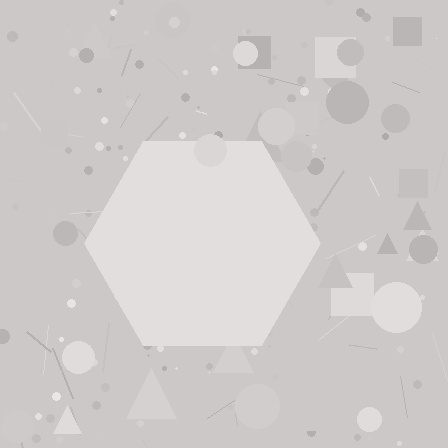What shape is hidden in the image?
A hexagon is hidden in the image.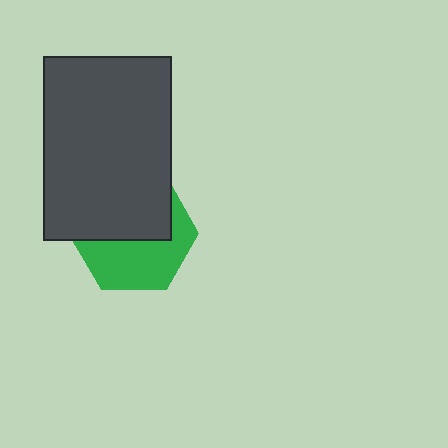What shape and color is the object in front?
The object in front is a dark gray rectangle.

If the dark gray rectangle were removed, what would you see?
You would see the complete green hexagon.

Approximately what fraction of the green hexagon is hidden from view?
Roughly 52% of the green hexagon is hidden behind the dark gray rectangle.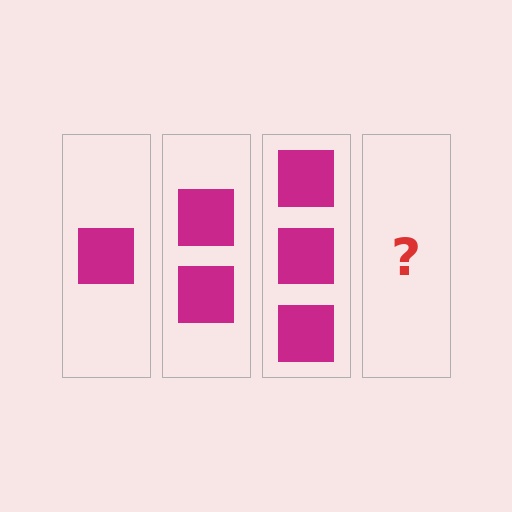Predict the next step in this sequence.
The next step is 4 squares.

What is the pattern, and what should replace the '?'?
The pattern is that each step adds one more square. The '?' should be 4 squares.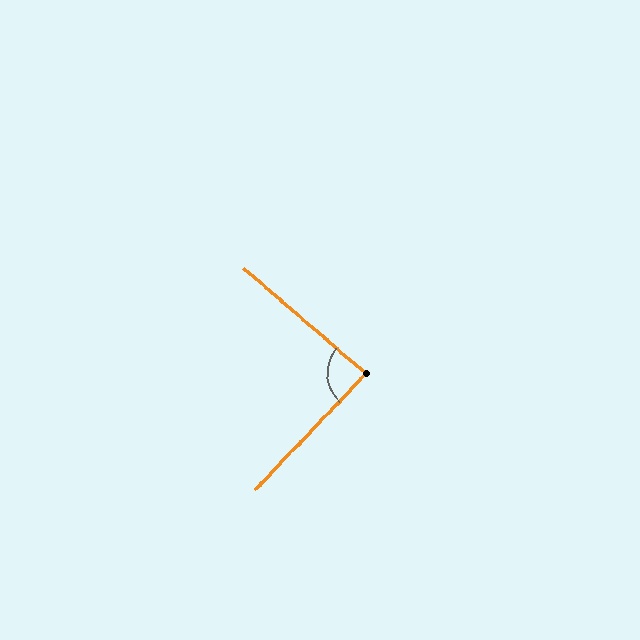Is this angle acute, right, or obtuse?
It is approximately a right angle.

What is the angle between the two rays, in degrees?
Approximately 87 degrees.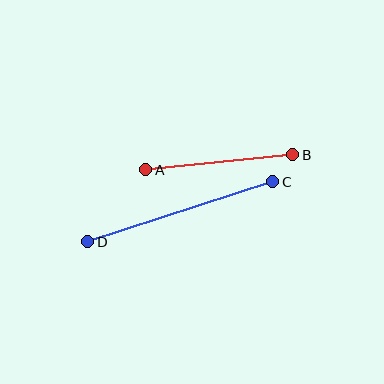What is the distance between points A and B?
The distance is approximately 148 pixels.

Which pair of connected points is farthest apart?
Points C and D are farthest apart.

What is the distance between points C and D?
The distance is approximately 194 pixels.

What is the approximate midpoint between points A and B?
The midpoint is at approximately (219, 162) pixels.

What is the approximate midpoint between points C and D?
The midpoint is at approximately (180, 212) pixels.